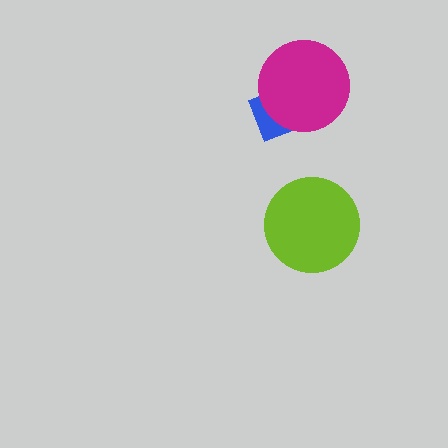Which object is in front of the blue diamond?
The magenta circle is in front of the blue diamond.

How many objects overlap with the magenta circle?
1 object overlaps with the magenta circle.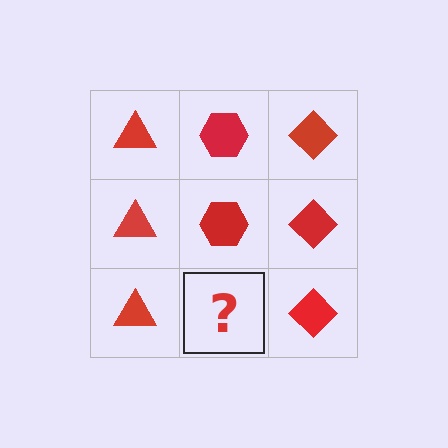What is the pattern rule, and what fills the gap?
The rule is that each column has a consistent shape. The gap should be filled with a red hexagon.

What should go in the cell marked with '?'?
The missing cell should contain a red hexagon.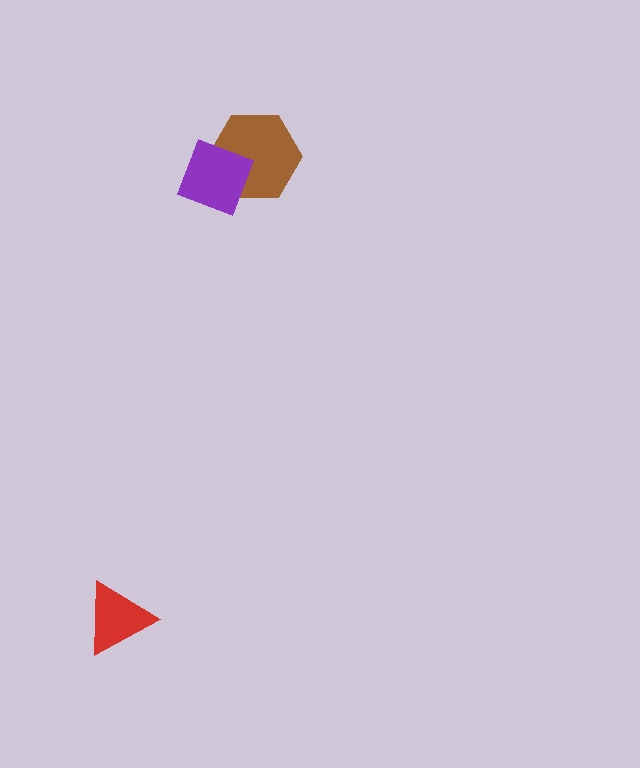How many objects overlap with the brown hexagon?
1 object overlaps with the brown hexagon.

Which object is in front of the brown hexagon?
The purple diamond is in front of the brown hexagon.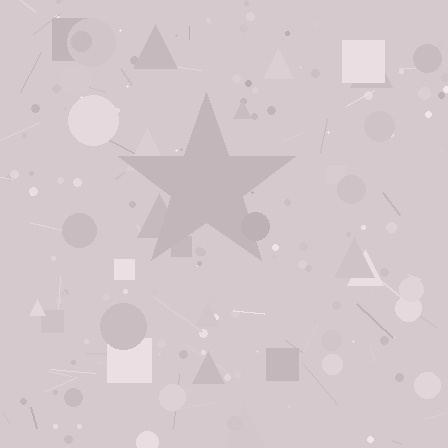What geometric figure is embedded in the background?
A star is embedded in the background.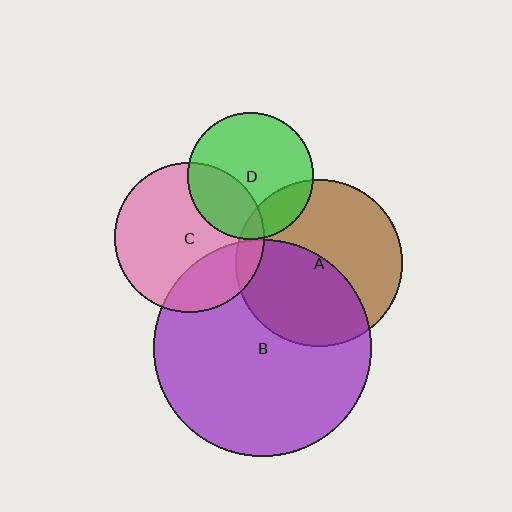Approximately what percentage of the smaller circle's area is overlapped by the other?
Approximately 25%.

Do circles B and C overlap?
Yes.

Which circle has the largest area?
Circle B (purple).